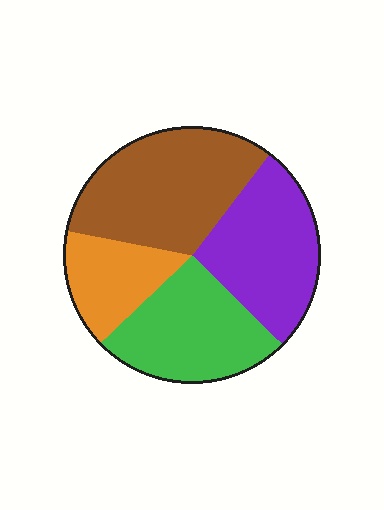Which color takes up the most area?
Brown, at roughly 35%.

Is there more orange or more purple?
Purple.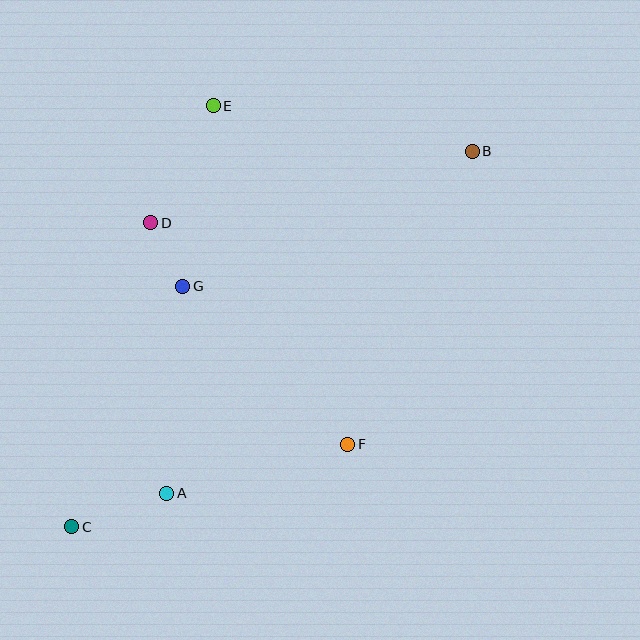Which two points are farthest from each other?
Points B and C are farthest from each other.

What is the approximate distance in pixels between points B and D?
The distance between B and D is approximately 329 pixels.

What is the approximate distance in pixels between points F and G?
The distance between F and G is approximately 228 pixels.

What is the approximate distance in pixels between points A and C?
The distance between A and C is approximately 100 pixels.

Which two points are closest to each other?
Points D and G are closest to each other.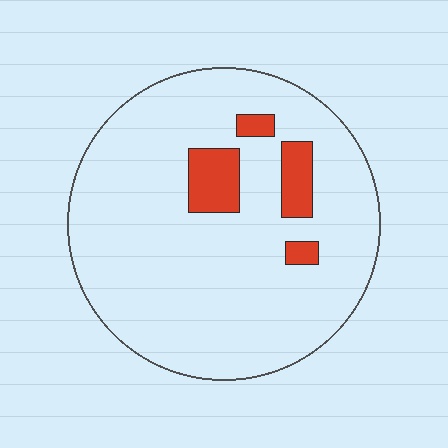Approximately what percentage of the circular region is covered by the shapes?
Approximately 10%.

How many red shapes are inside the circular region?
4.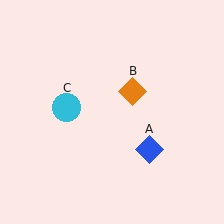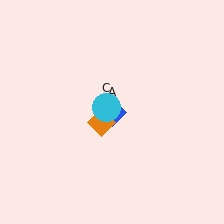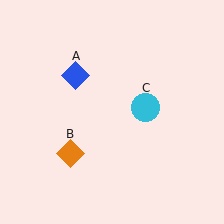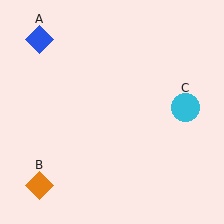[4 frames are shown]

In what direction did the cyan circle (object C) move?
The cyan circle (object C) moved right.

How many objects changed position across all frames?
3 objects changed position: blue diamond (object A), orange diamond (object B), cyan circle (object C).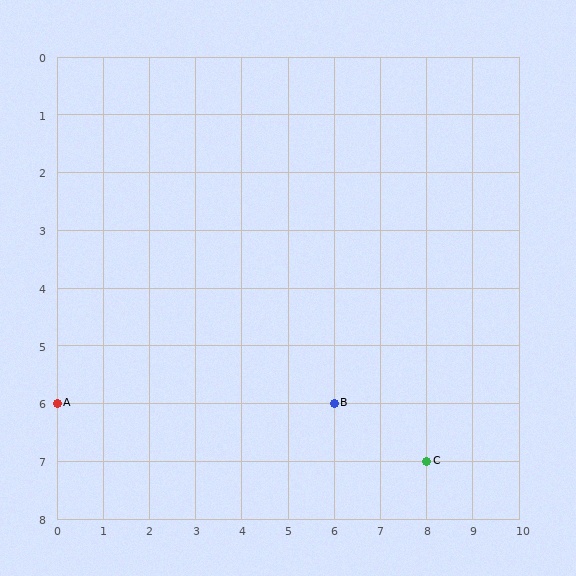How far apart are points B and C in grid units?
Points B and C are 2 columns and 1 row apart (about 2.2 grid units diagonally).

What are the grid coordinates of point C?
Point C is at grid coordinates (8, 7).